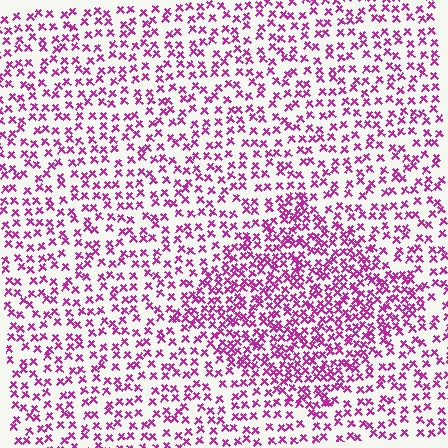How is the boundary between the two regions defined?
The boundary is defined by a change in element density (approximately 1.8x ratio). All elements are the same color, size, and shape.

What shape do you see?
I see a diamond.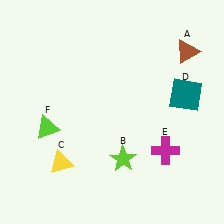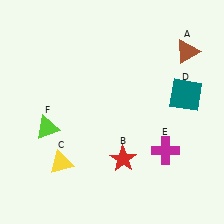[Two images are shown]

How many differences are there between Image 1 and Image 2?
There is 1 difference between the two images.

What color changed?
The star (B) changed from lime in Image 1 to red in Image 2.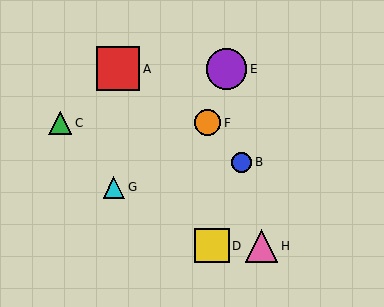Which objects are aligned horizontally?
Objects C, F are aligned horizontally.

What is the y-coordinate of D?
Object D is at y≈246.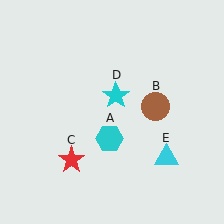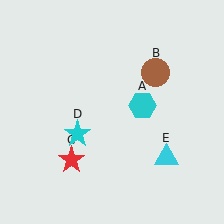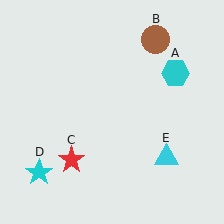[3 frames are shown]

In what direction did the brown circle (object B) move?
The brown circle (object B) moved up.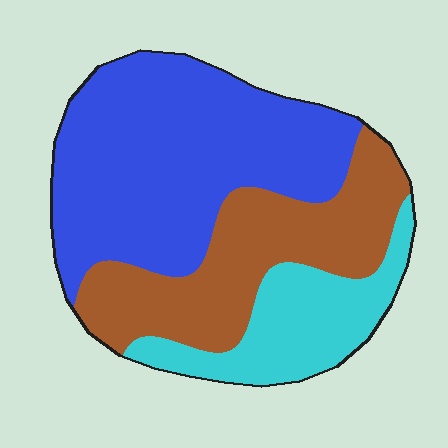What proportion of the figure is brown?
Brown takes up about one third (1/3) of the figure.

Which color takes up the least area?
Cyan, at roughly 20%.